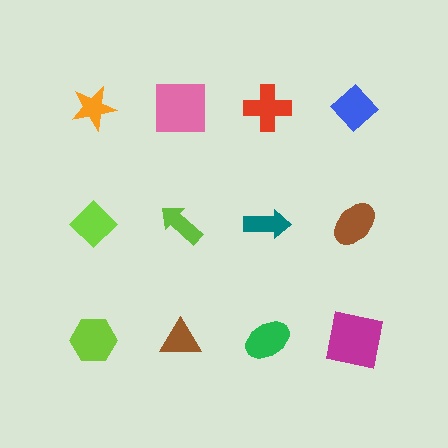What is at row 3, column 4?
A magenta square.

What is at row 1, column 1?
An orange star.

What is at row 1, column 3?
A red cross.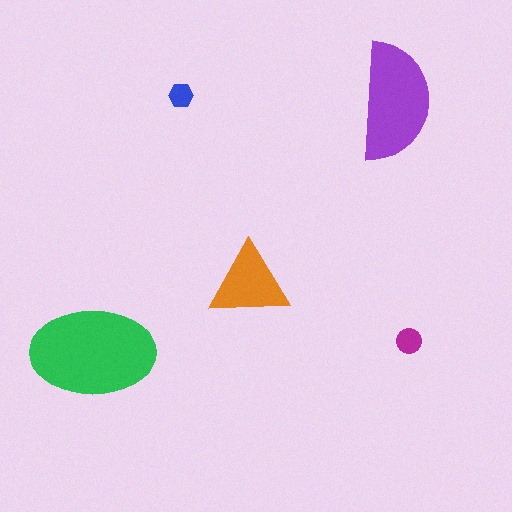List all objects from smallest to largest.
The blue hexagon, the magenta circle, the orange triangle, the purple semicircle, the green ellipse.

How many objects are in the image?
There are 5 objects in the image.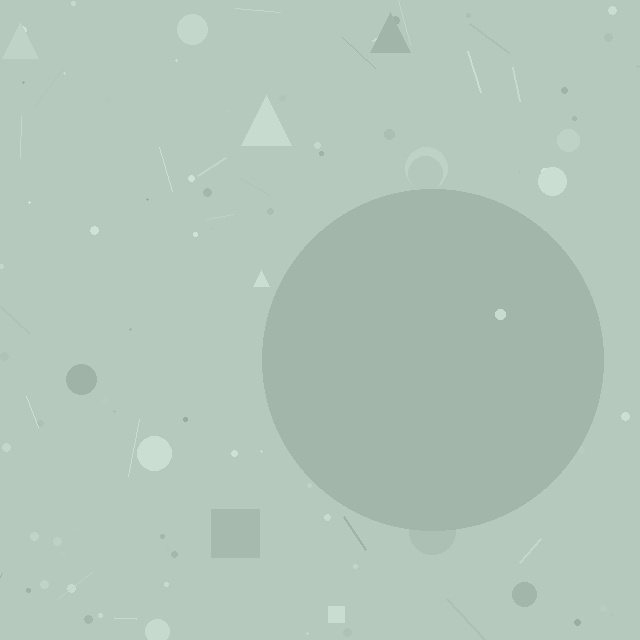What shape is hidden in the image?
A circle is hidden in the image.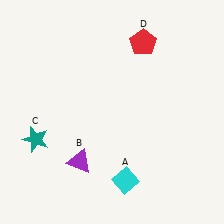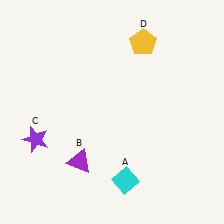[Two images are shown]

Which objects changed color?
C changed from teal to purple. D changed from red to yellow.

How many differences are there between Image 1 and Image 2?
There are 2 differences between the two images.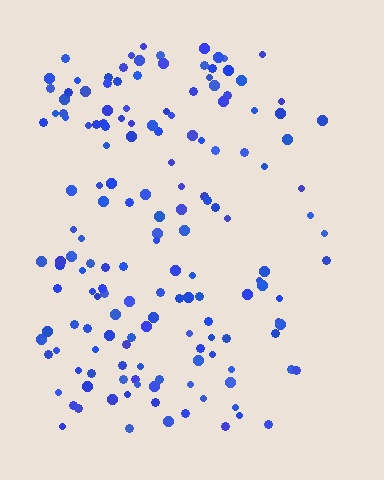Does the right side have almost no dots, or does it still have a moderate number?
Still a moderate number, just noticeably fewer than the left.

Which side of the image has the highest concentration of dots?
The left.